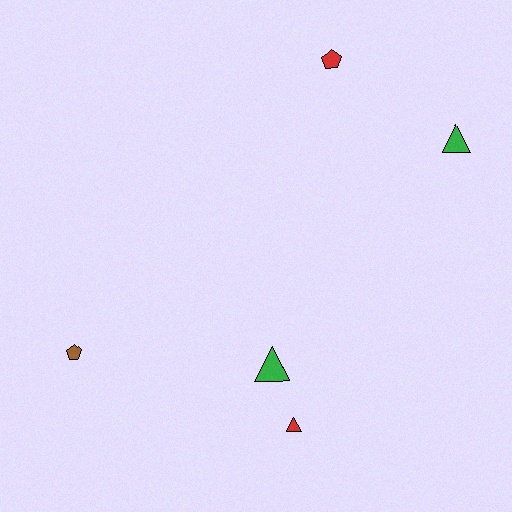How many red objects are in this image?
There are 2 red objects.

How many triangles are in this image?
There are 3 triangles.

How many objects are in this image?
There are 5 objects.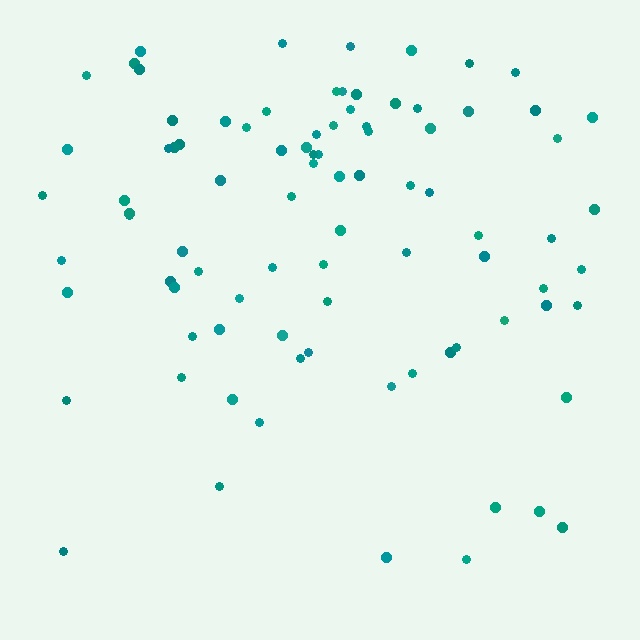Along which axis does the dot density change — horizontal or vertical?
Vertical.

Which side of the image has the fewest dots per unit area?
The bottom.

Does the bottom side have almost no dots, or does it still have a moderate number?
Still a moderate number, just noticeably fewer than the top.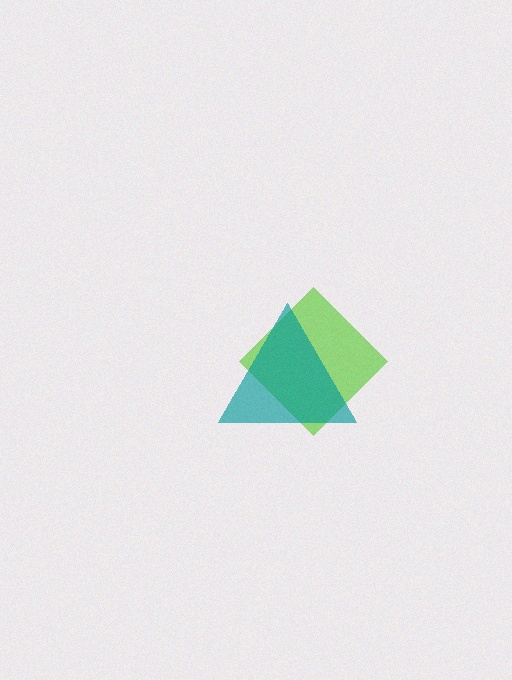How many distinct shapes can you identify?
There are 2 distinct shapes: a lime diamond, a teal triangle.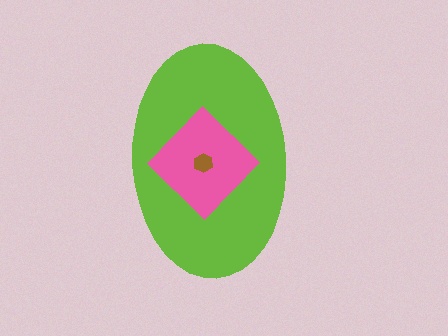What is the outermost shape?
The lime ellipse.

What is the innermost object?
The brown hexagon.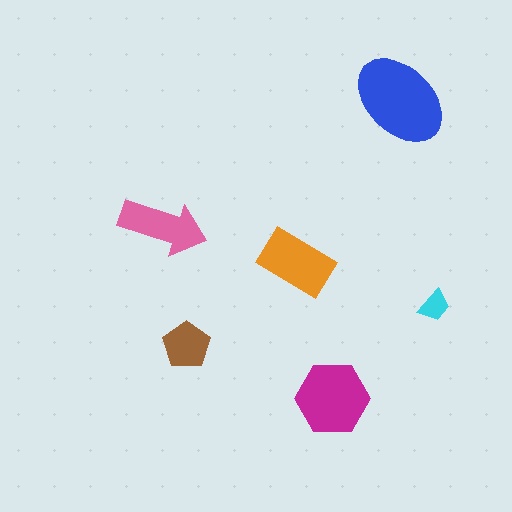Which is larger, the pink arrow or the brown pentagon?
The pink arrow.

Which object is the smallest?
The cyan trapezoid.